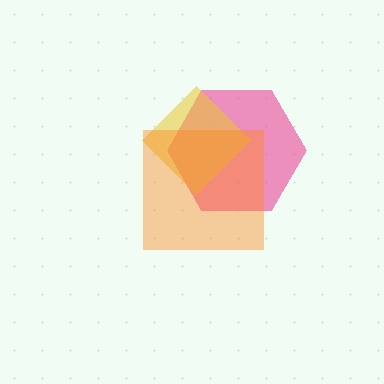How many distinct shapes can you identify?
There are 3 distinct shapes: a pink hexagon, a yellow diamond, an orange square.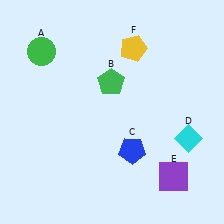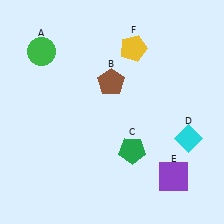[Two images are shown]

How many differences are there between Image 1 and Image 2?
There are 2 differences between the two images.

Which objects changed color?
B changed from green to brown. C changed from blue to green.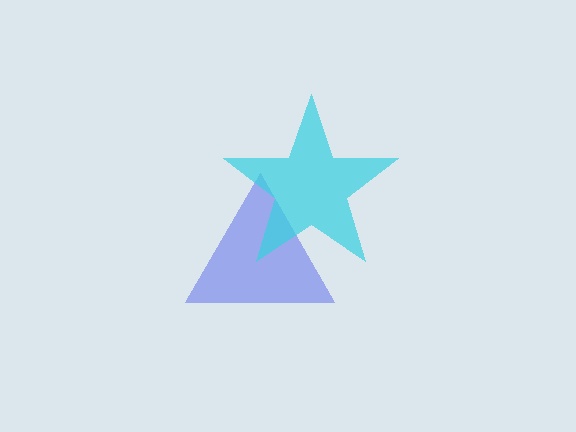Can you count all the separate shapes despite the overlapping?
Yes, there are 2 separate shapes.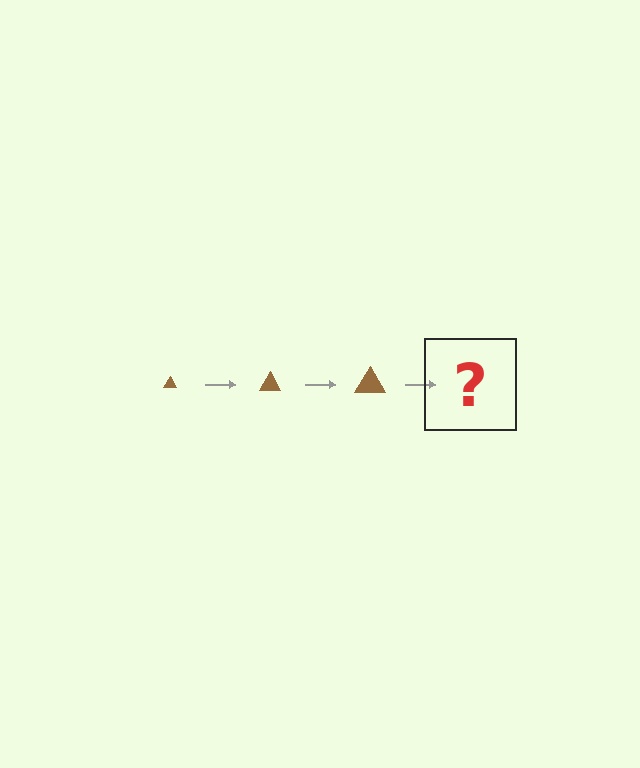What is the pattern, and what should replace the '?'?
The pattern is that the triangle gets progressively larger each step. The '?' should be a brown triangle, larger than the previous one.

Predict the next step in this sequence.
The next step is a brown triangle, larger than the previous one.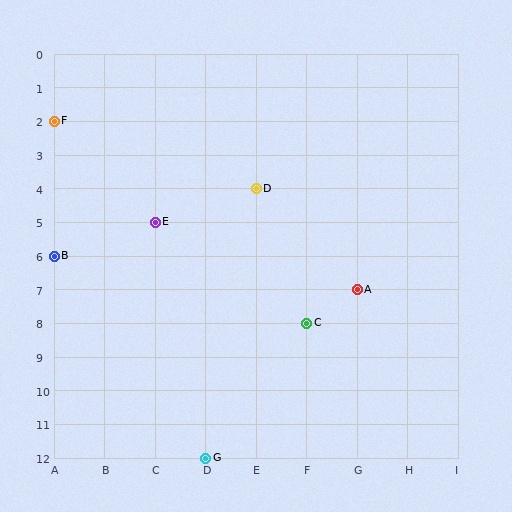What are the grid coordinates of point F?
Point F is at grid coordinates (A, 2).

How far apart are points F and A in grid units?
Points F and A are 6 columns and 5 rows apart (about 7.8 grid units diagonally).